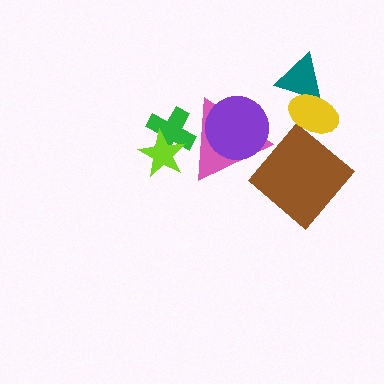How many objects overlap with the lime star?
2 objects overlap with the lime star.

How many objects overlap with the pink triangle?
3 objects overlap with the pink triangle.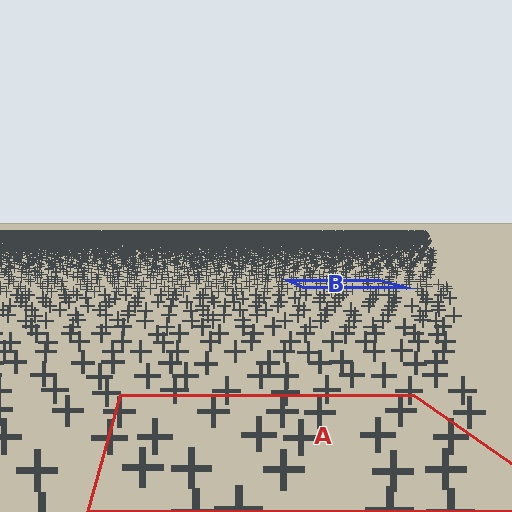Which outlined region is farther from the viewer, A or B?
Region B is farther from the viewer — the texture elements inside it appear smaller and more densely packed.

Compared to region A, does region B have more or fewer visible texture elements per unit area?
Region B has more texture elements per unit area — they are packed more densely because it is farther away.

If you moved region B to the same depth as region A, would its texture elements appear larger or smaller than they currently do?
They would appear larger. At a closer depth, the same texture elements are projected at a bigger on-screen size.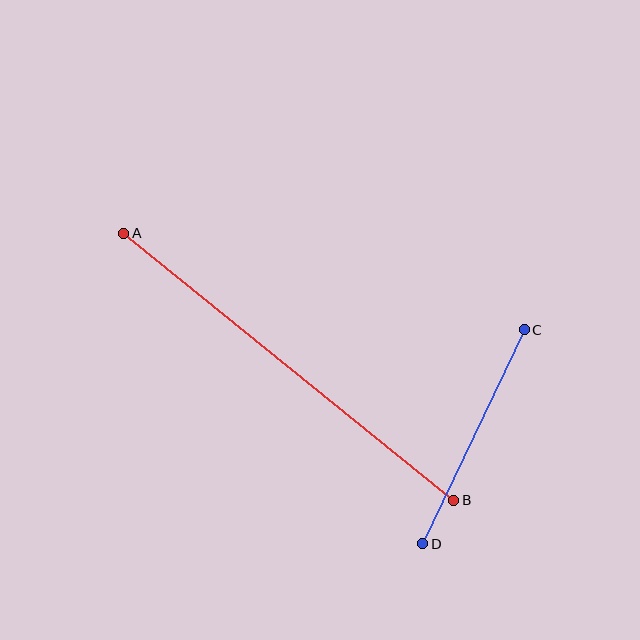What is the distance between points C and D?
The distance is approximately 237 pixels.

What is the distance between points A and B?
The distance is approximately 424 pixels.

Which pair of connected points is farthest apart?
Points A and B are farthest apart.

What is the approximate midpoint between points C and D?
The midpoint is at approximately (473, 437) pixels.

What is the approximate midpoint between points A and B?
The midpoint is at approximately (289, 367) pixels.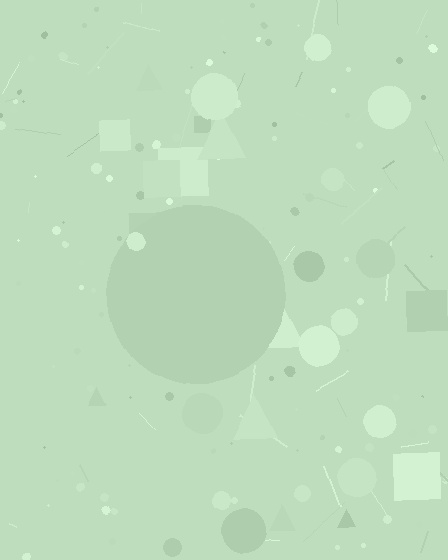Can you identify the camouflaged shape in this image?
The camouflaged shape is a circle.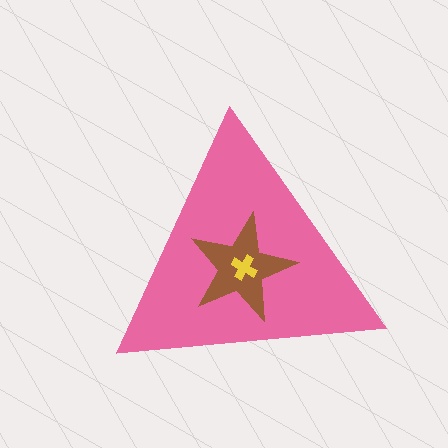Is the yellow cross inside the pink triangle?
Yes.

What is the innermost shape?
The yellow cross.